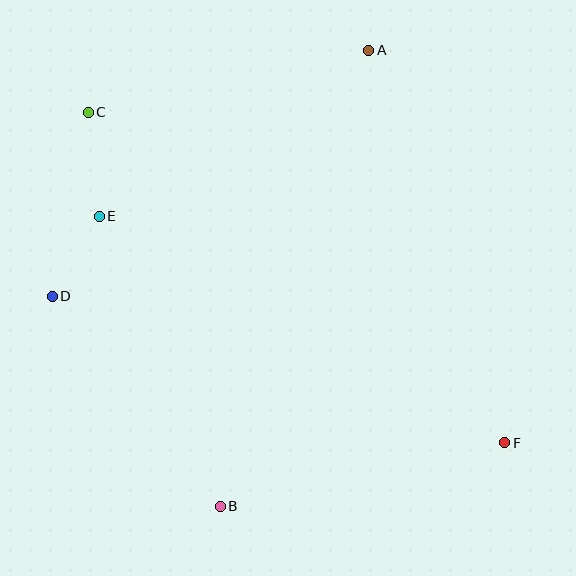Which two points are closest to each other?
Points D and E are closest to each other.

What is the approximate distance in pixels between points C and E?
The distance between C and E is approximately 105 pixels.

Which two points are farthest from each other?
Points C and F are farthest from each other.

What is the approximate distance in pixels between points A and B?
The distance between A and B is approximately 480 pixels.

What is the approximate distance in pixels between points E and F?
The distance between E and F is approximately 465 pixels.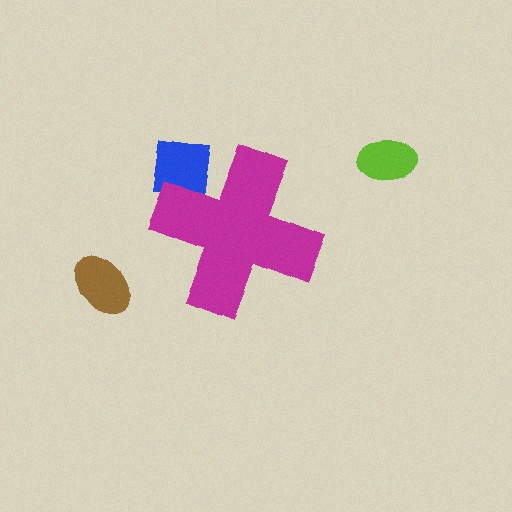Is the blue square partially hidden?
Yes, the blue square is partially hidden behind the magenta cross.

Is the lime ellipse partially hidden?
No, the lime ellipse is fully visible.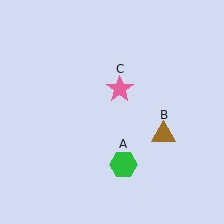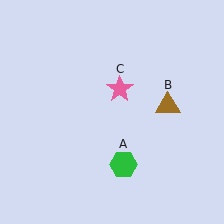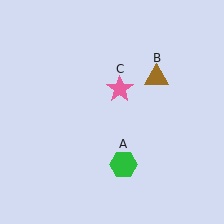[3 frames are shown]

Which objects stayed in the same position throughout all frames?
Green hexagon (object A) and pink star (object C) remained stationary.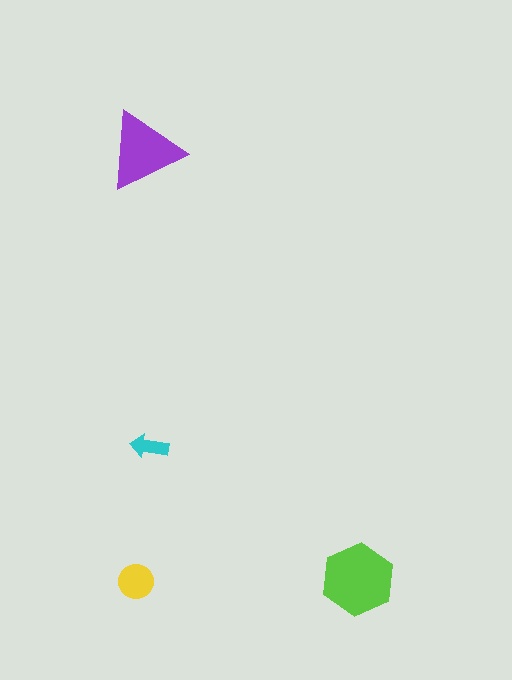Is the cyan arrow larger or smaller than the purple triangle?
Smaller.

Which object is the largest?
The lime hexagon.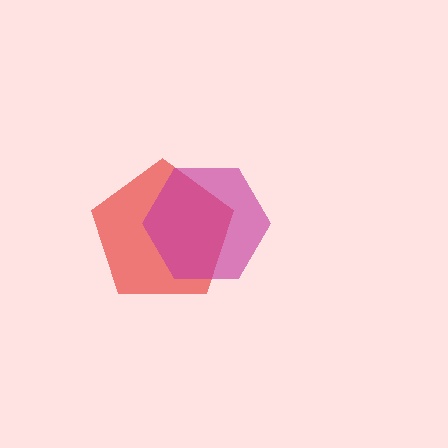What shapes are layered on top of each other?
The layered shapes are: a red pentagon, a magenta hexagon.